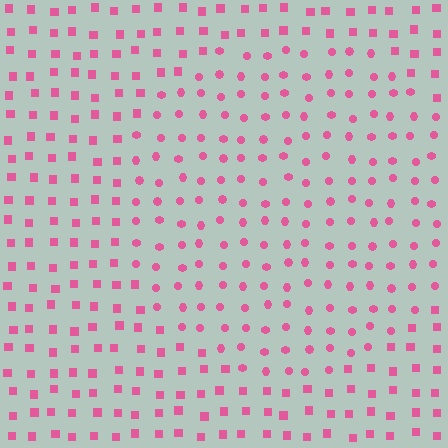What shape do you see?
I see a circle.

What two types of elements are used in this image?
The image uses circles inside the circle region and squares outside it.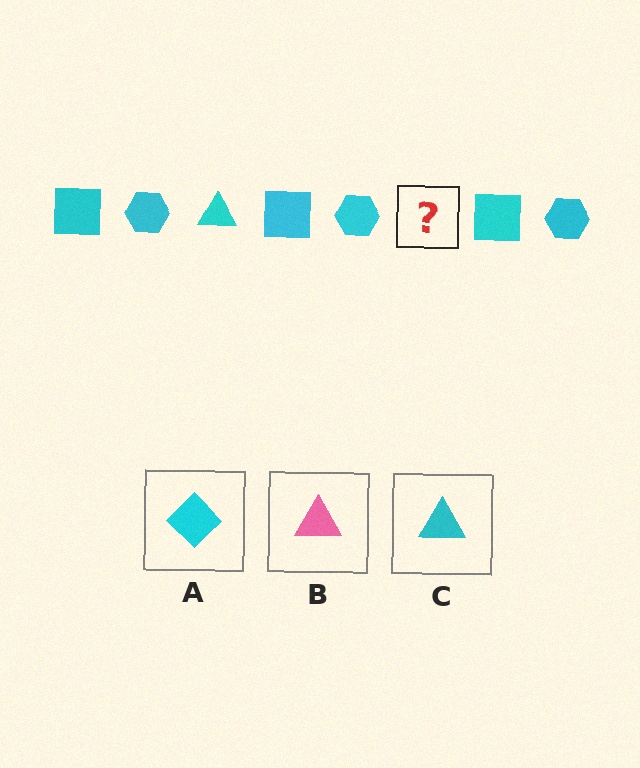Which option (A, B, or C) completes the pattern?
C.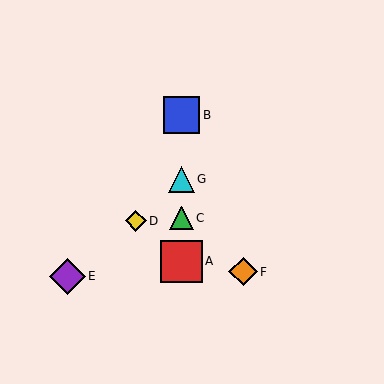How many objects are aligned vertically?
4 objects (A, B, C, G) are aligned vertically.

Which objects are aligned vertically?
Objects A, B, C, G are aligned vertically.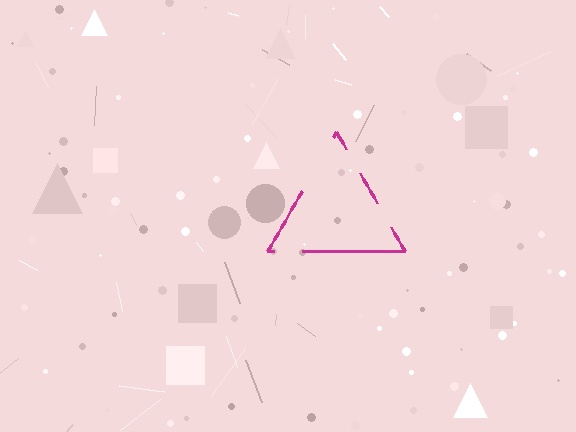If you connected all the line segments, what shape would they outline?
They would outline a triangle.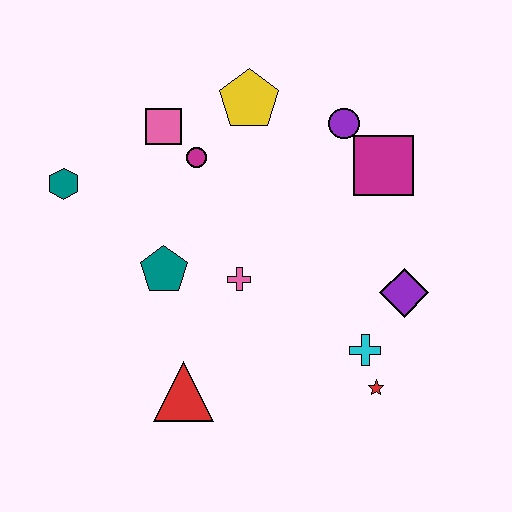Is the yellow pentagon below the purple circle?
No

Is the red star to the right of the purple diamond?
No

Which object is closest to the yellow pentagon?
The magenta circle is closest to the yellow pentagon.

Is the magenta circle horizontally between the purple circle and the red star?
No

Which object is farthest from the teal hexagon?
The red star is farthest from the teal hexagon.